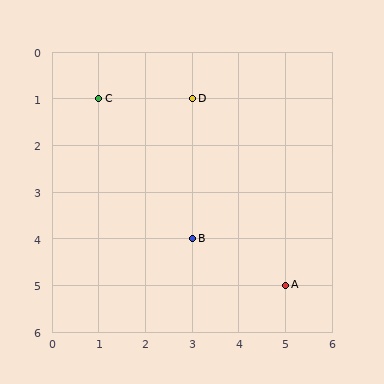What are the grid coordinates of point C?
Point C is at grid coordinates (1, 1).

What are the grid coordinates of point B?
Point B is at grid coordinates (3, 4).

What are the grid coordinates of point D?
Point D is at grid coordinates (3, 1).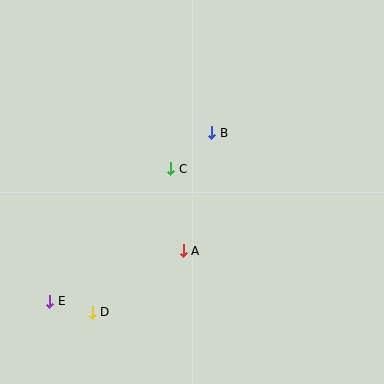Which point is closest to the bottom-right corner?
Point A is closest to the bottom-right corner.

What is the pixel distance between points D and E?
The distance between D and E is 44 pixels.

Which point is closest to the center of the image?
Point C at (171, 169) is closest to the center.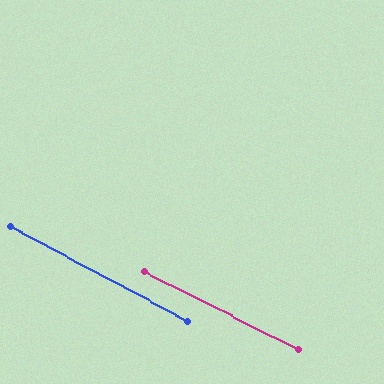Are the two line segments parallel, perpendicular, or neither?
Parallel — their directions differ by only 1.5°.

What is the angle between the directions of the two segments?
Approximately 1 degree.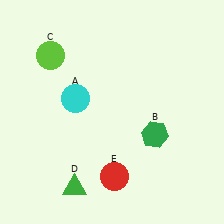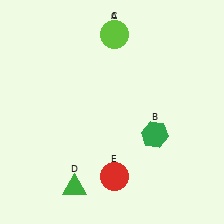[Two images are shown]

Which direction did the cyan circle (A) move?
The cyan circle (A) moved up.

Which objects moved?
The objects that moved are: the cyan circle (A), the lime circle (C).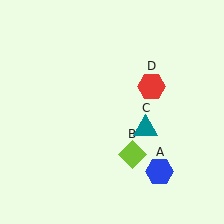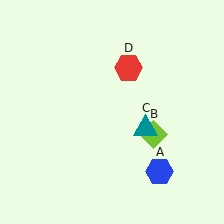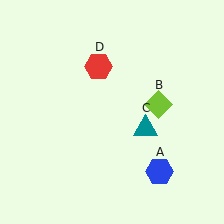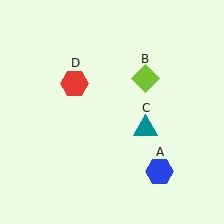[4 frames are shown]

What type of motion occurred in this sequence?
The lime diamond (object B), red hexagon (object D) rotated counterclockwise around the center of the scene.